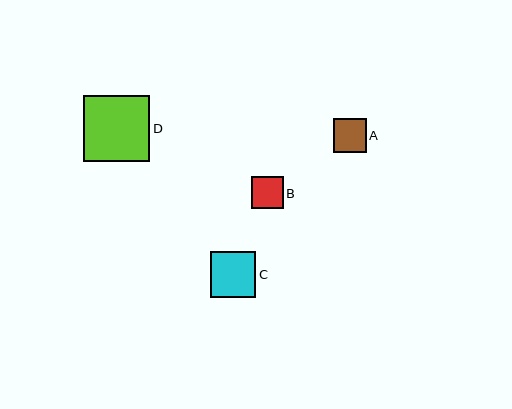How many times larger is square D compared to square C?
Square D is approximately 1.4 times the size of square C.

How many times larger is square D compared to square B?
Square D is approximately 2.1 times the size of square B.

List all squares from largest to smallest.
From largest to smallest: D, C, A, B.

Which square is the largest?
Square D is the largest with a size of approximately 66 pixels.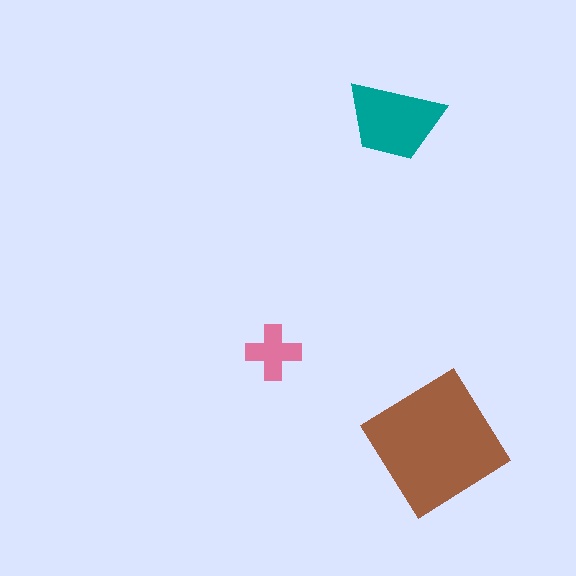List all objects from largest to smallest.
The brown diamond, the teal trapezoid, the pink cross.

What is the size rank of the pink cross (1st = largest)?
3rd.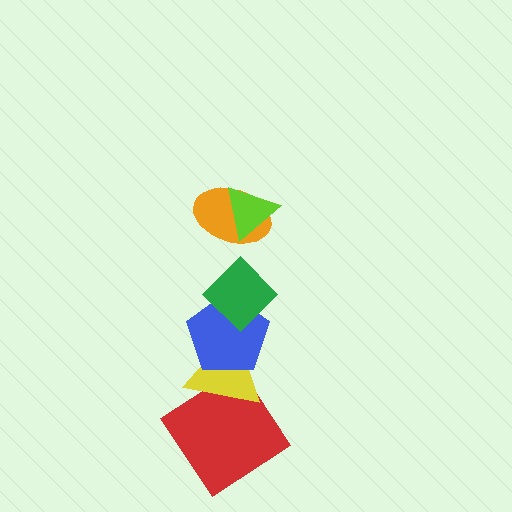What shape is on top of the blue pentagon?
The green diamond is on top of the blue pentagon.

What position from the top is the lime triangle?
The lime triangle is 1st from the top.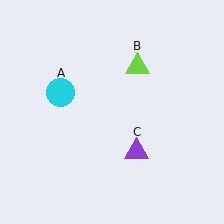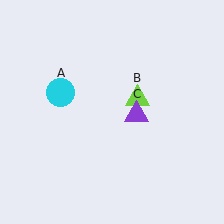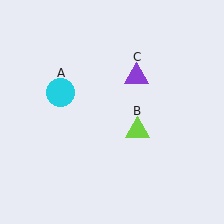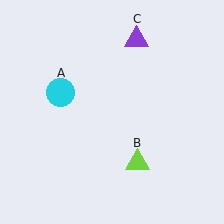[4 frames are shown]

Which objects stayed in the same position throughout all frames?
Cyan circle (object A) remained stationary.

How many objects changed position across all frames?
2 objects changed position: lime triangle (object B), purple triangle (object C).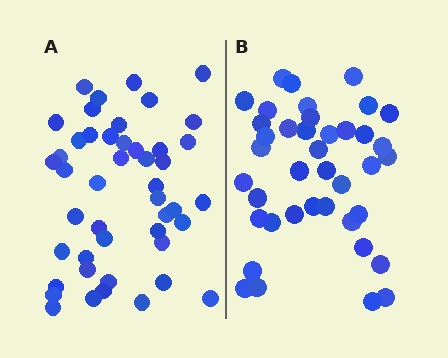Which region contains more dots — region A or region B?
Region A (the left region) has more dots.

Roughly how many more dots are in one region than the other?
Region A has about 6 more dots than region B.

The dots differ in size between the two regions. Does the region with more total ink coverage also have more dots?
No. Region B has more total ink coverage because its dots are larger, but region A actually contains more individual dots. Total area can be misleading — the number of items is what matters here.